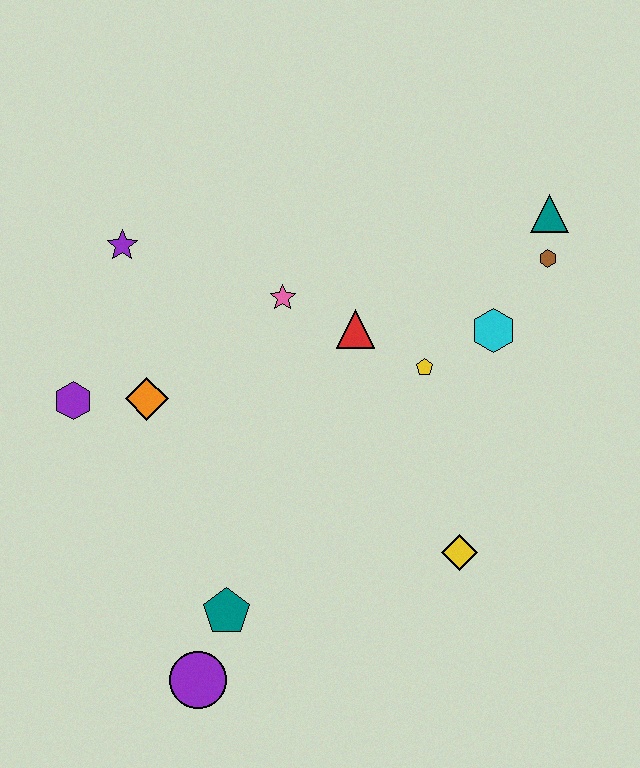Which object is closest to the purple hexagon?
The orange diamond is closest to the purple hexagon.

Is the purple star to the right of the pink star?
No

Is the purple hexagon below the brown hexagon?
Yes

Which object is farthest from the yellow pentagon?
The purple circle is farthest from the yellow pentagon.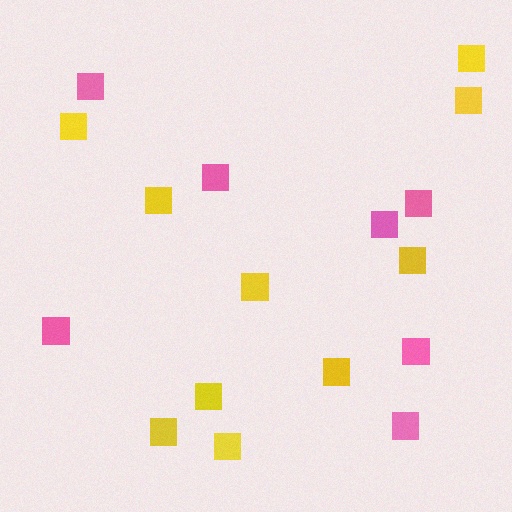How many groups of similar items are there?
There are 2 groups: one group of yellow squares (10) and one group of pink squares (7).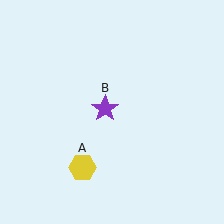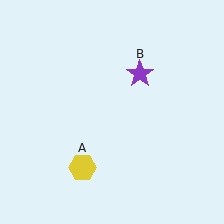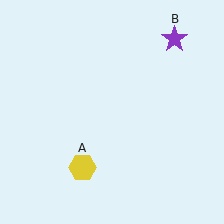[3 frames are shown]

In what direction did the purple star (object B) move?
The purple star (object B) moved up and to the right.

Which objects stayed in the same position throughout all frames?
Yellow hexagon (object A) remained stationary.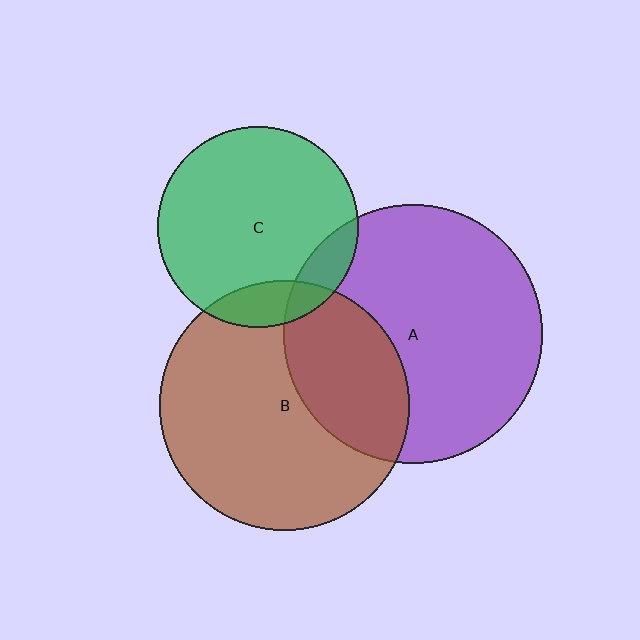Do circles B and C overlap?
Yes.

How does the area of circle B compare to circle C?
Approximately 1.5 times.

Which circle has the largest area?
Circle A (purple).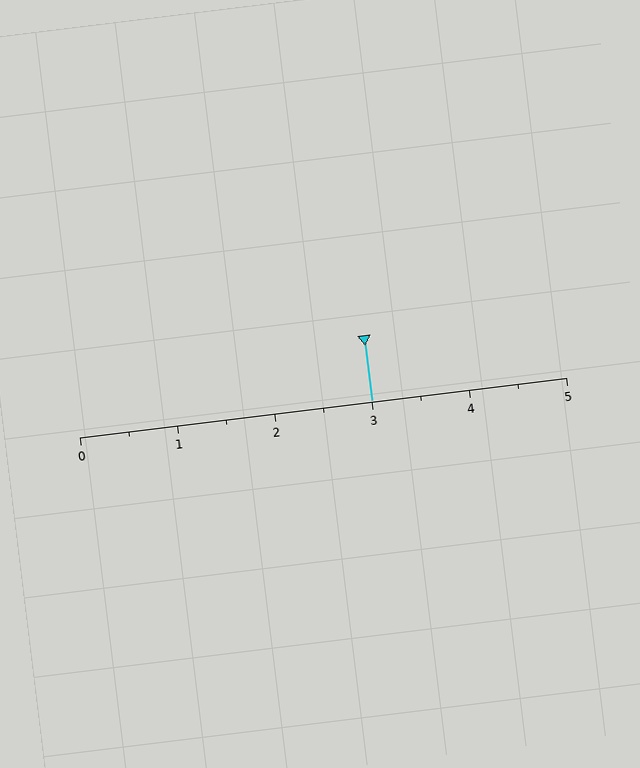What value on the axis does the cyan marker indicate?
The marker indicates approximately 3.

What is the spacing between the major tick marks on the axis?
The major ticks are spaced 1 apart.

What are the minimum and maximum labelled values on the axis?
The axis runs from 0 to 5.